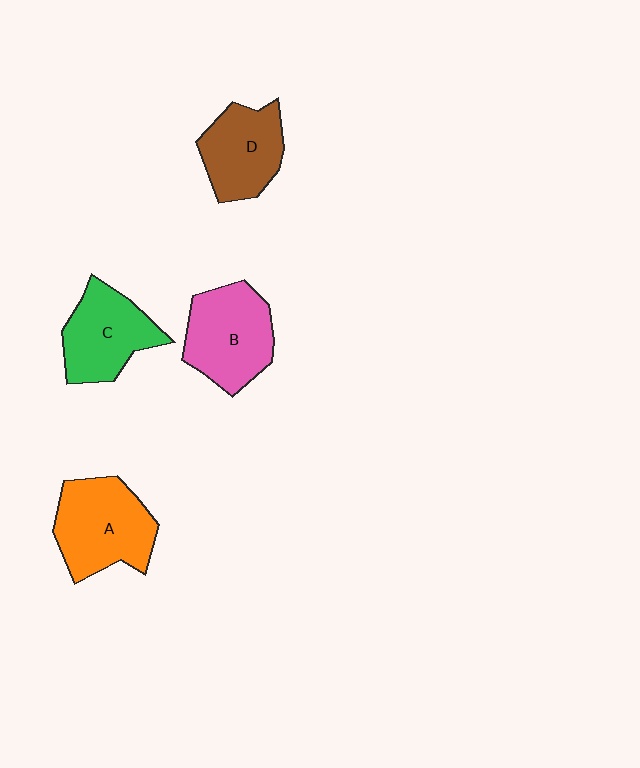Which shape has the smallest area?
Shape D (brown).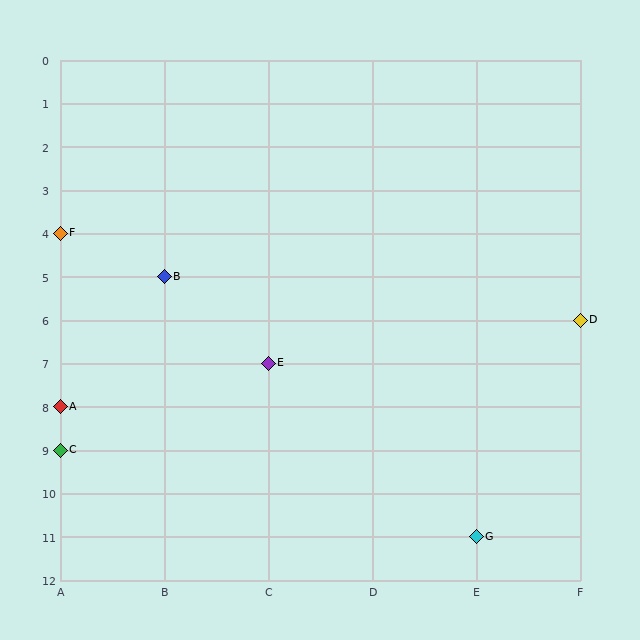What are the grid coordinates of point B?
Point B is at grid coordinates (B, 5).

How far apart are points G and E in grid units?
Points G and E are 2 columns and 4 rows apart (about 4.5 grid units diagonally).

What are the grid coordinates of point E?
Point E is at grid coordinates (C, 7).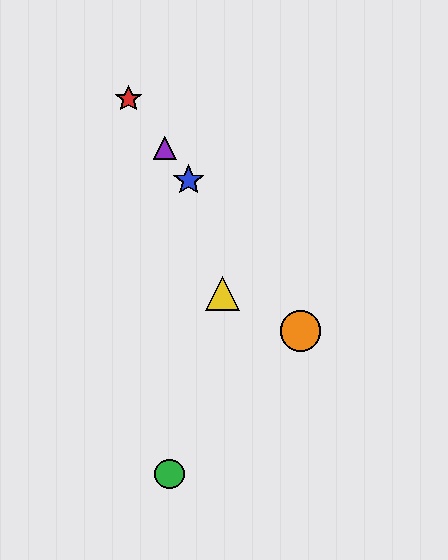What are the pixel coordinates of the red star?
The red star is at (128, 99).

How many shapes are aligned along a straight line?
4 shapes (the red star, the blue star, the purple triangle, the orange circle) are aligned along a straight line.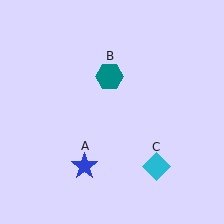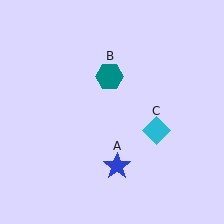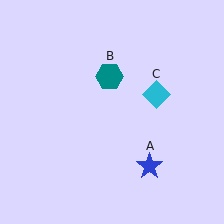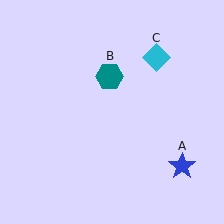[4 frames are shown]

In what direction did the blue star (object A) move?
The blue star (object A) moved right.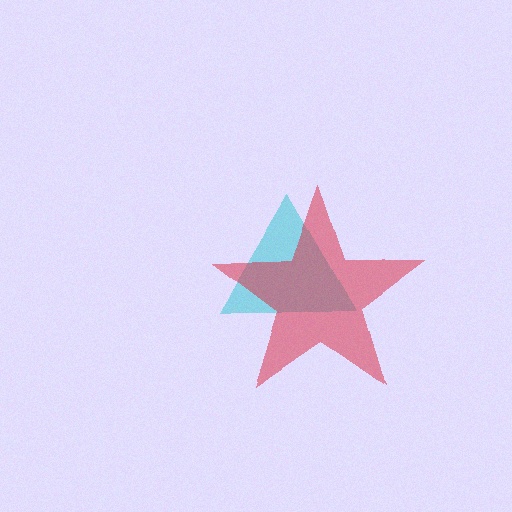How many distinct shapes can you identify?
There are 2 distinct shapes: a cyan triangle, a red star.